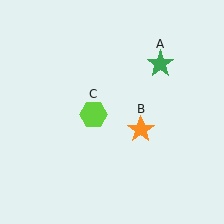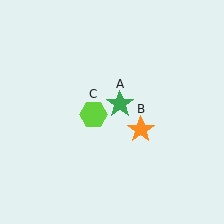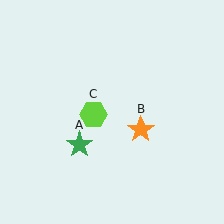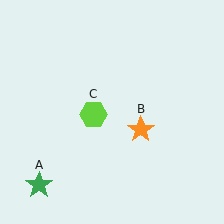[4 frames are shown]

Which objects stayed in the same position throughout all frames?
Orange star (object B) and lime hexagon (object C) remained stationary.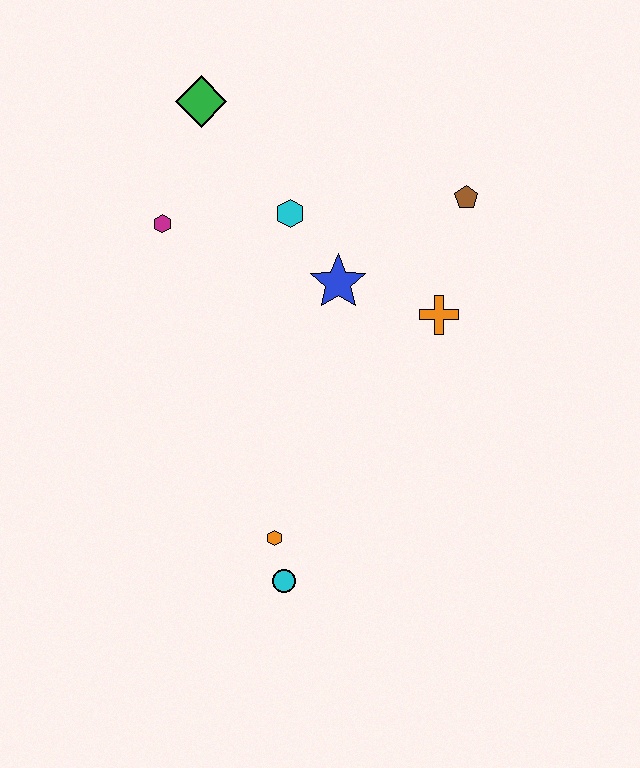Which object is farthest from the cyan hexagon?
The cyan circle is farthest from the cyan hexagon.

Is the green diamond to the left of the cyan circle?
Yes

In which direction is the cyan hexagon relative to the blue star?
The cyan hexagon is above the blue star.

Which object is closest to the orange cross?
The blue star is closest to the orange cross.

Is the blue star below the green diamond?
Yes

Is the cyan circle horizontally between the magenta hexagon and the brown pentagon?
Yes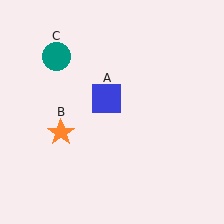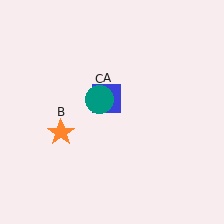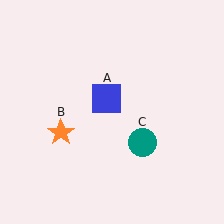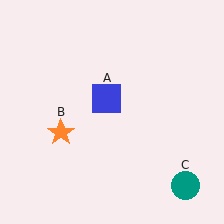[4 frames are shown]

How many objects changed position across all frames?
1 object changed position: teal circle (object C).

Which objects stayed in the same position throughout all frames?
Blue square (object A) and orange star (object B) remained stationary.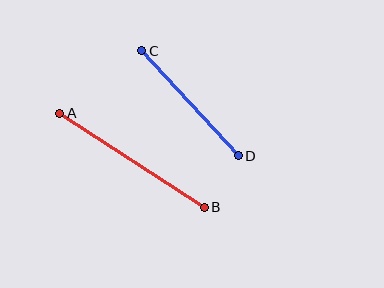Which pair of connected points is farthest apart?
Points A and B are farthest apart.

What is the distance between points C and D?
The distance is approximately 143 pixels.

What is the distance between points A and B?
The distance is approximately 173 pixels.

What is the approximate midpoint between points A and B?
The midpoint is at approximately (132, 160) pixels.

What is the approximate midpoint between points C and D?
The midpoint is at approximately (190, 103) pixels.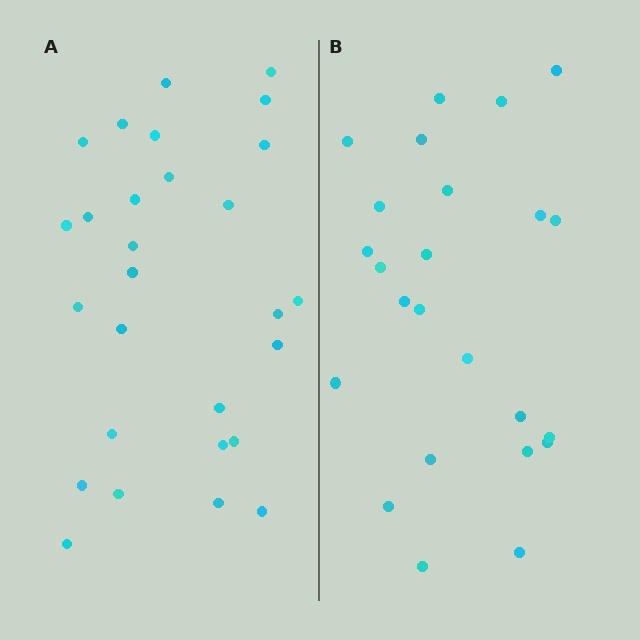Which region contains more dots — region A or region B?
Region A (the left region) has more dots.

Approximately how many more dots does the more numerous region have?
Region A has about 4 more dots than region B.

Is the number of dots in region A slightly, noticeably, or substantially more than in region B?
Region A has only slightly more — the two regions are fairly close. The ratio is roughly 1.2 to 1.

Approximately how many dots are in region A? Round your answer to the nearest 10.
About 30 dots. (The exact count is 28, which rounds to 30.)